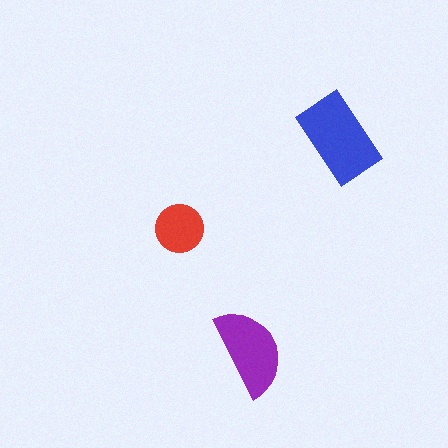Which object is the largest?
The blue rectangle.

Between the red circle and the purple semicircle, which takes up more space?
The purple semicircle.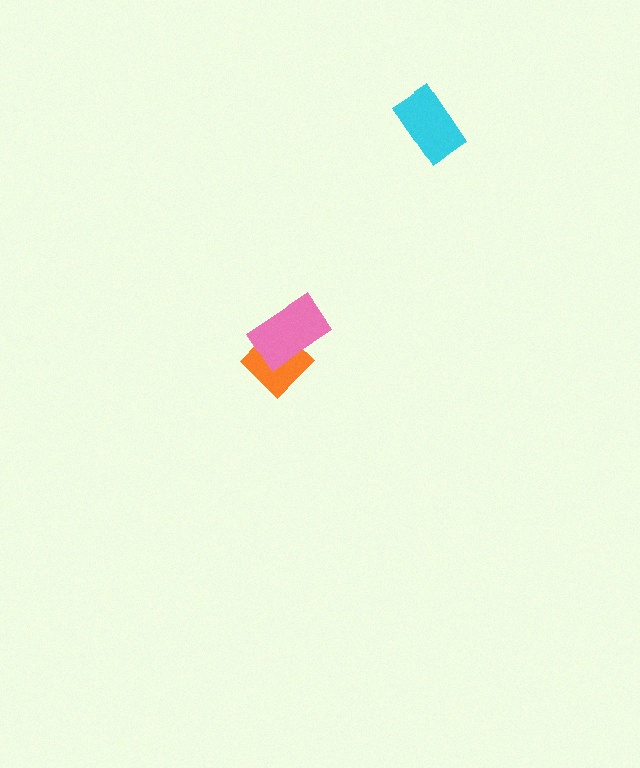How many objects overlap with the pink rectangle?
1 object overlaps with the pink rectangle.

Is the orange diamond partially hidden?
Yes, it is partially covered by another shape.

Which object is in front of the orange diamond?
The pink rectangle is in front of the orange diamond.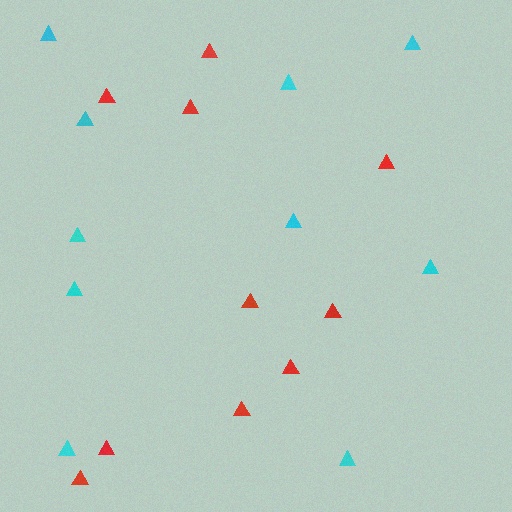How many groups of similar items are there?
There are 2 groups: one group of cyan triangles (10) and one group of red triangles (10).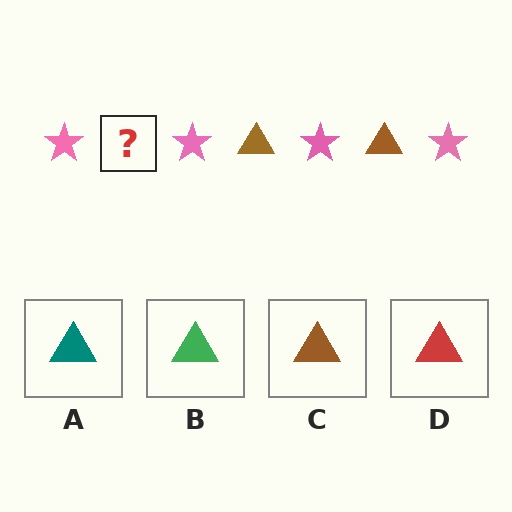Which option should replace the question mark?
Option C.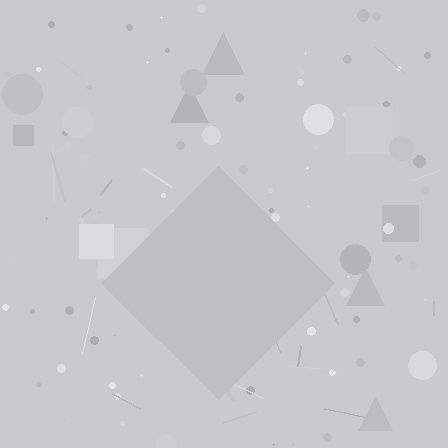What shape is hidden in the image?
A diamond is hidden in the image.